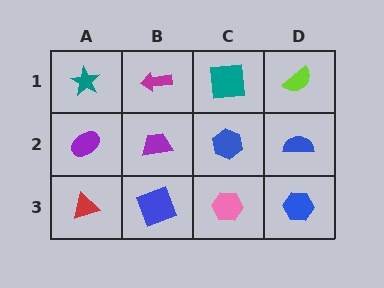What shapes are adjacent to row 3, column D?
A blue semicircle (row 2, column D), a pink hexagon (row 3, column C).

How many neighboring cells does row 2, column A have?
3.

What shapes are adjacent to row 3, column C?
A blue hexagon (row 2, column C), a blue square (row 3, column B), a blue hexagon (row 3, column D).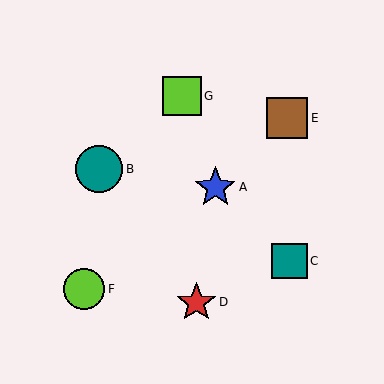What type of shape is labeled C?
Shape C is a teal square.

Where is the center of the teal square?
The center of the teal square is at (290, 261).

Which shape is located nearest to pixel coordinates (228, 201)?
The blue star (labeled A) at (215, 187) is nearest to that location.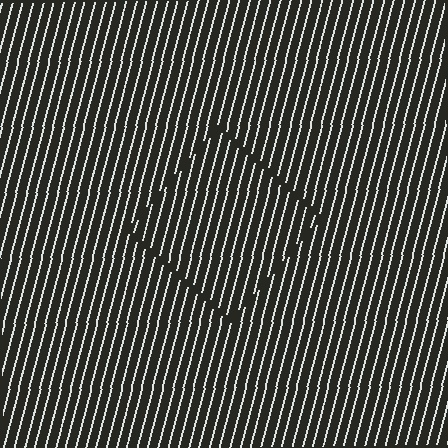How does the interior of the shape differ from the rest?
The interior of the shape contains the same grating, shifted by half a period — the contour is defined by the phase discontinuity where line-ends from the inner and outer gratings abut.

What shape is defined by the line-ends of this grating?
An illusory square. The interior of the shape contains the same grating, shifted by half a period — the contour is defined by the phase discontinuity where line-ends from the inner and outer gratings abut.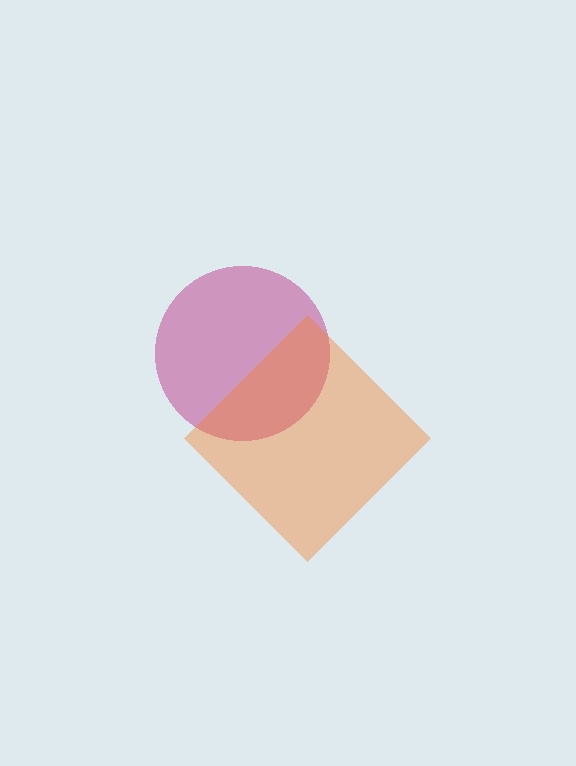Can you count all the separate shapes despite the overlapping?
Yes, there are 2 separate shapes.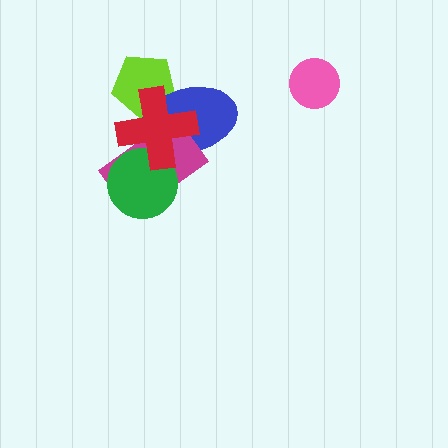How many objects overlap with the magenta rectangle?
3 objects overlap with the magenta rectangle.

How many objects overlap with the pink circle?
0 objects overlap with the pink circle.